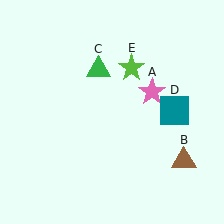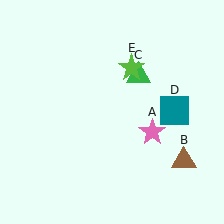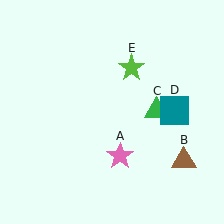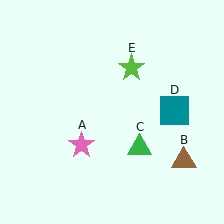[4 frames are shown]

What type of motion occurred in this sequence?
The pink star (object A), green triangle (object C) rotated clockwise around the center of the scene.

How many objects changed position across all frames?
2 objects changed position: pink star (object A), green triangle (object C).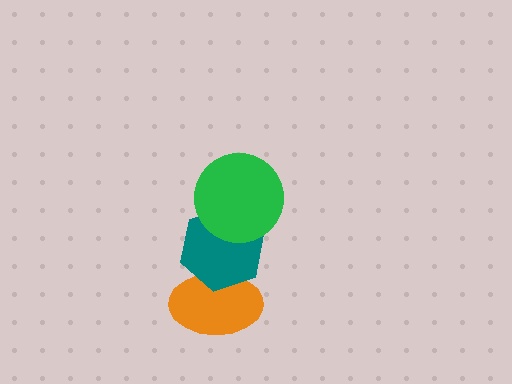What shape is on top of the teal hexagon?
The green circle is on top of the teal hexagon.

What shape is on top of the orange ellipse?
The teal hexagon is on top of the orange ellipse.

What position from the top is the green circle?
The green circle is 1st from the top.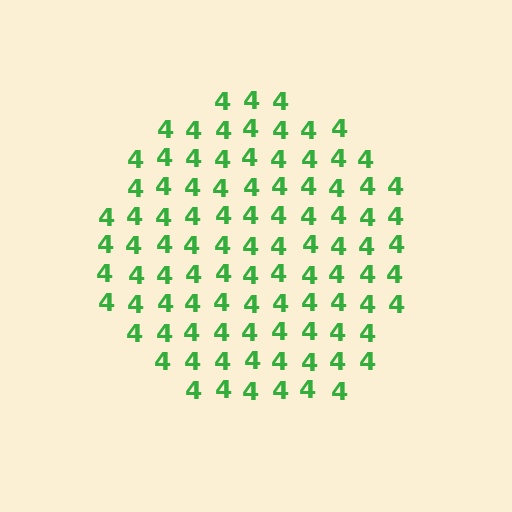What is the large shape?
The large shape is a circle.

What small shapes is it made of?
It is made of small digit 4's.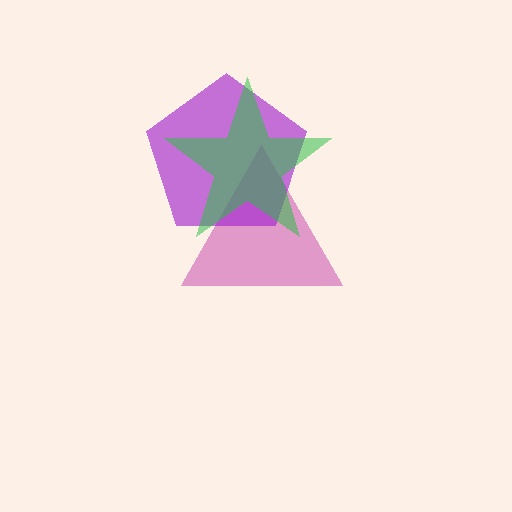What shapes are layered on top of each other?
The layered shapes are: a magenta triangle, a purple pentagon, a green star.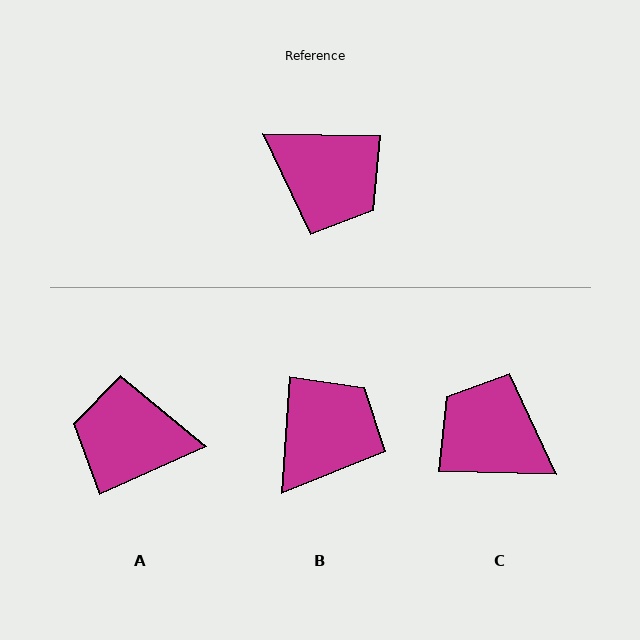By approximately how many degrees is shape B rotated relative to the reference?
Approximately 87 degrees counter-clockwise.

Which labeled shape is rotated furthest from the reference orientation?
C, about 179 degrees away.